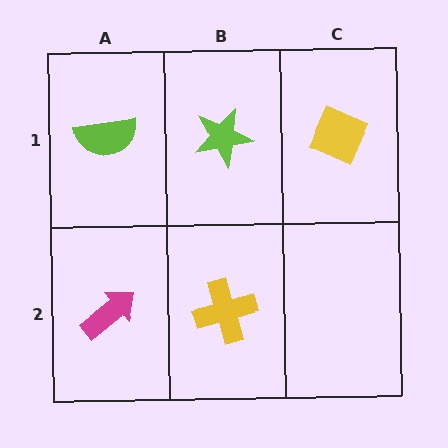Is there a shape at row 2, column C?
No, that cell is empty.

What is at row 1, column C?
A yellow diamond.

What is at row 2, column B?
A yellow cross.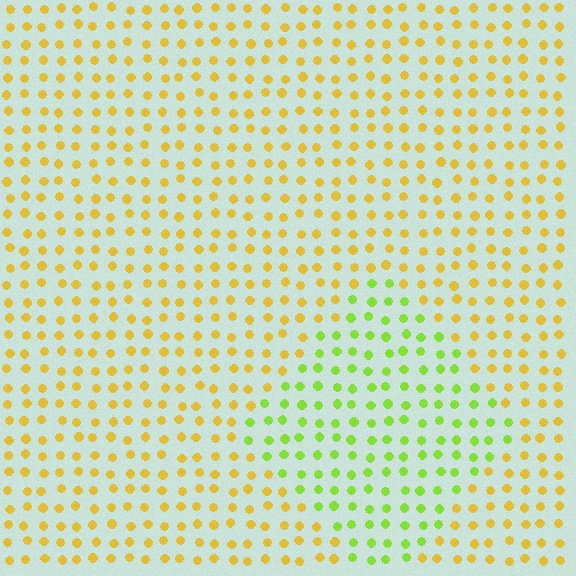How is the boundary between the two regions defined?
The boundary is defined purely by a slight shift in hue (about 45 degrees). Spacing, size, and orientation are identical on both sides.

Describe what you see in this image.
The image is filled with small yellow elements in a uniform arrangement. A diamond-shaped region is visible where the elements are tinted to a slightly different hue, forming a subtle color boundary.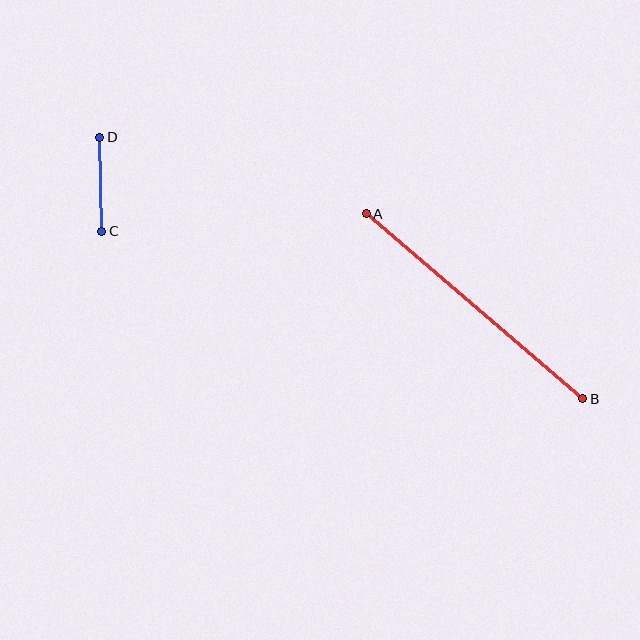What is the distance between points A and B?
The distance is approximately 285 pixels.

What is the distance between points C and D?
The distance is approximately 94 pixels.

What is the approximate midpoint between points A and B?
The midpoint is at approximately (475, 307) pixels.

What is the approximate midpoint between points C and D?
The midpoint is at approximately (101, 184) pixels.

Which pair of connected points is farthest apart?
Points A and B are farthest apart.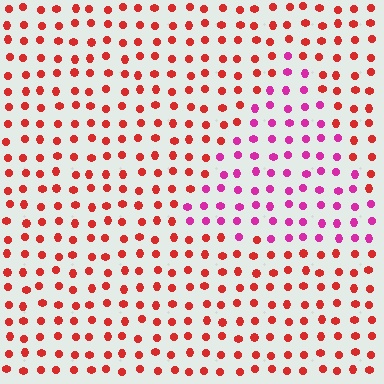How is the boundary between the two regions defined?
The boundary is defined purely by a slight shift in hue (about 44 degrees). Spacing, size, and orientation are identical on both sides.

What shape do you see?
I see a triangle.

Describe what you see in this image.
The image is filled with small red elements in a uniform arrangement. A triangle-shaped region is visible where the elements are tinted to a slightly different hue, forming a subtle color boundary.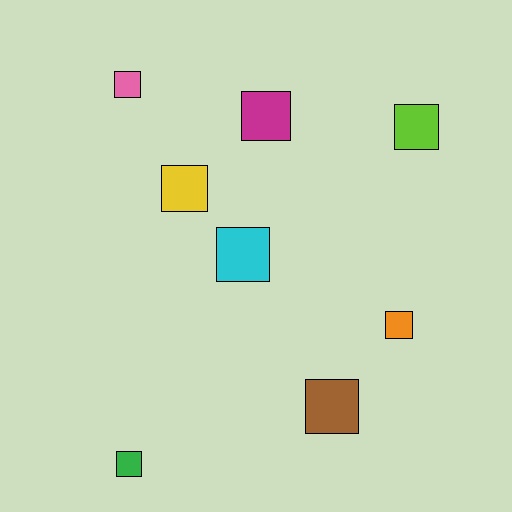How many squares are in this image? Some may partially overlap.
There are 8 squares.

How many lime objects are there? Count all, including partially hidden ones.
There is 1 lime object.